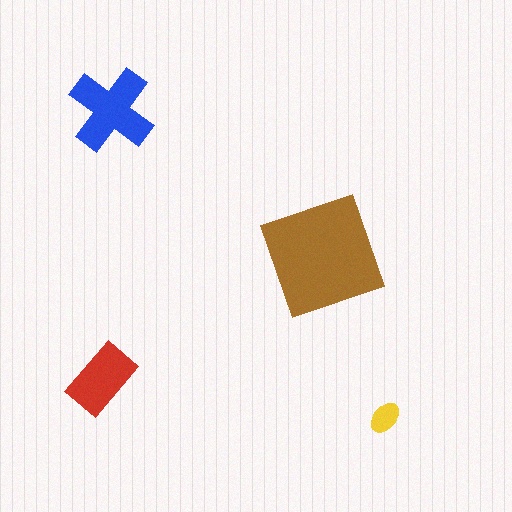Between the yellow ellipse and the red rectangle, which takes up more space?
The red rectangle.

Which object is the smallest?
The yellow ellipse.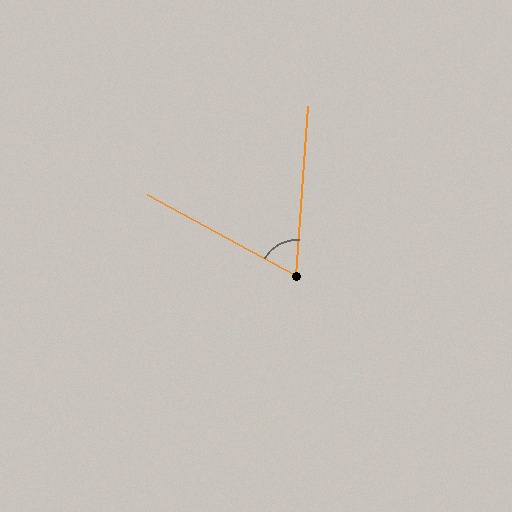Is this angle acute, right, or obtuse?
It is acute.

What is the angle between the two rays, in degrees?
Approximately 65 degrees.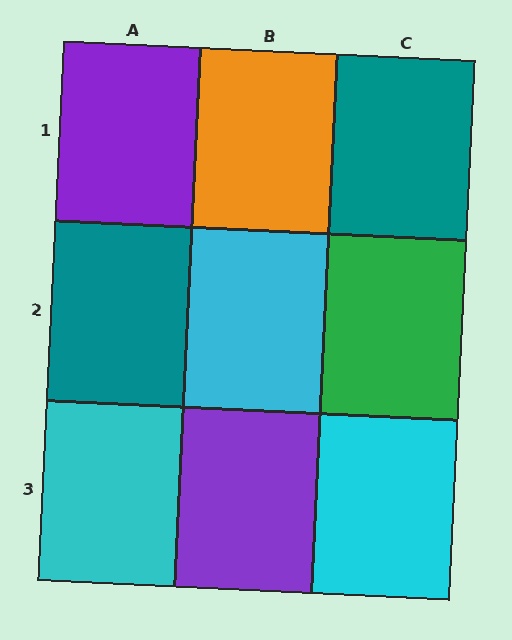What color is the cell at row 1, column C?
Teal.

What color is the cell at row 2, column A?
Teal.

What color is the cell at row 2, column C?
Green.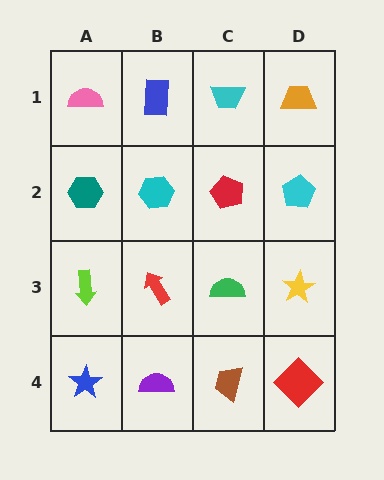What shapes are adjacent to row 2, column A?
A pink semicircle (row 1, column A), a lime arrow (row 3, column A), a cyan hexagon (row 2, column B).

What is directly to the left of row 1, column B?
A pink semicircle.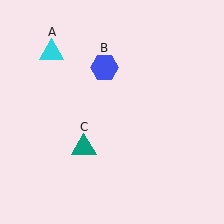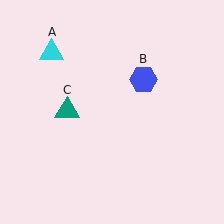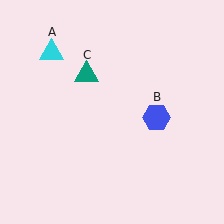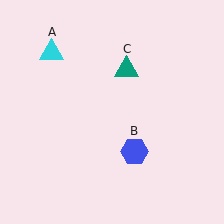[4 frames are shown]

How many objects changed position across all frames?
2 objects changed position: blue hexagon (object B), teal triangle (object C).